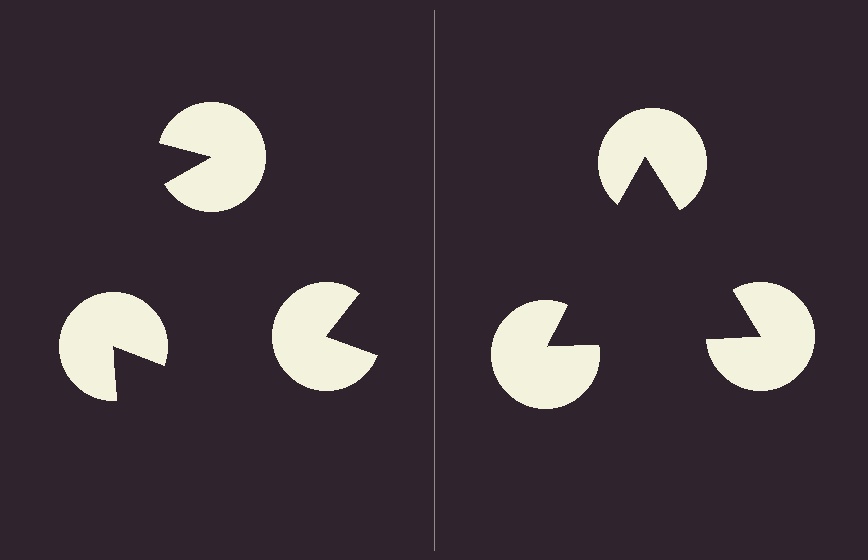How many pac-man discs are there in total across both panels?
6 — 3 on each side.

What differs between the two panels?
The pac-man discs are positioned identically on both sides; only the wedge orientations differ. On the right they align to a triangle; on the left they are misaligned.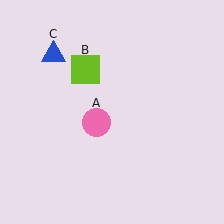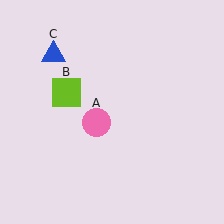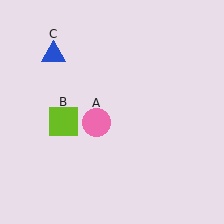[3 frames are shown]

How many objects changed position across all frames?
1 object changed position: lime square (object B).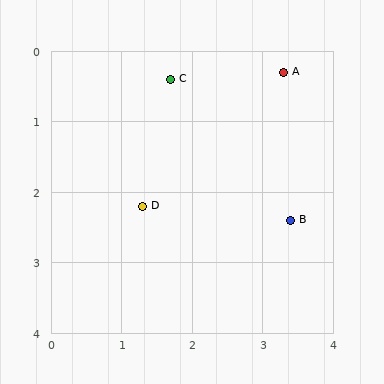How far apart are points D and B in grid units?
Points D and B are about 2.1 grid units apart.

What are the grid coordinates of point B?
Point B is at approximately (3.4, 2.4).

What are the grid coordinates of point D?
Point D is at approximately (1.3, 2.2).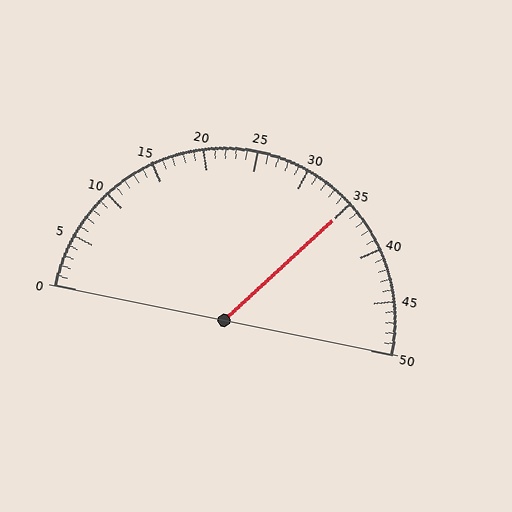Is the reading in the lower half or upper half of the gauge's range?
The reading is in the upper half of the range (0 to 50).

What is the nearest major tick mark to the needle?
The nearest major tick mark is 35.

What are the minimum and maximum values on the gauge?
The gauge ranges from 0 to 50.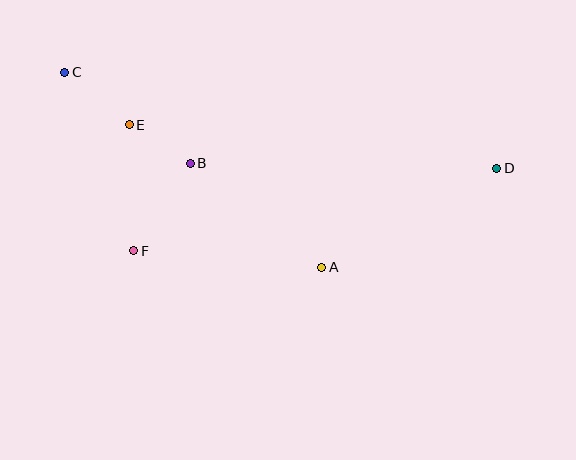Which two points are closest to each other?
Points B and E are closest to each other.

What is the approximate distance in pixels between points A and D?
The distance between A and D is approximately 201 pixels.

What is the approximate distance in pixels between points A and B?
The distance between A and B is approximately 168 pixels.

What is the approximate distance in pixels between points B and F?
The distance between B and F is approximately 104 pixels.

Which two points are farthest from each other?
Points C and D are farthest from each other.